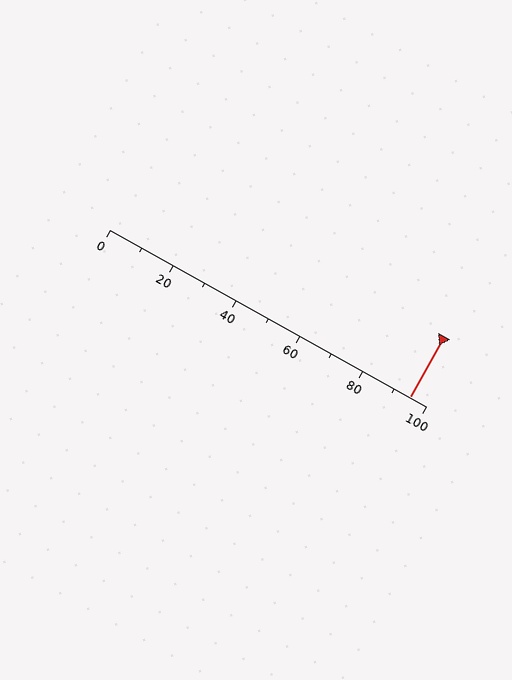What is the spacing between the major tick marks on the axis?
The major ticks are spaced 20 apart.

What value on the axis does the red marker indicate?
The marker indicates approximately 95.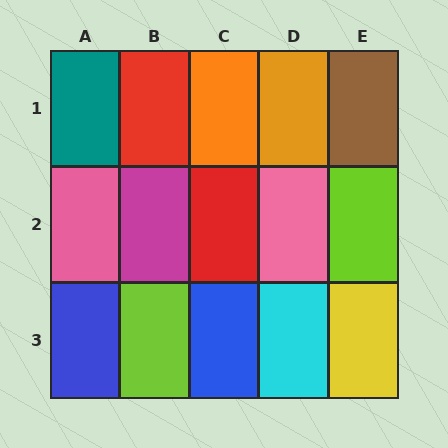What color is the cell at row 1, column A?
Teal.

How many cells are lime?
2 cells are lime.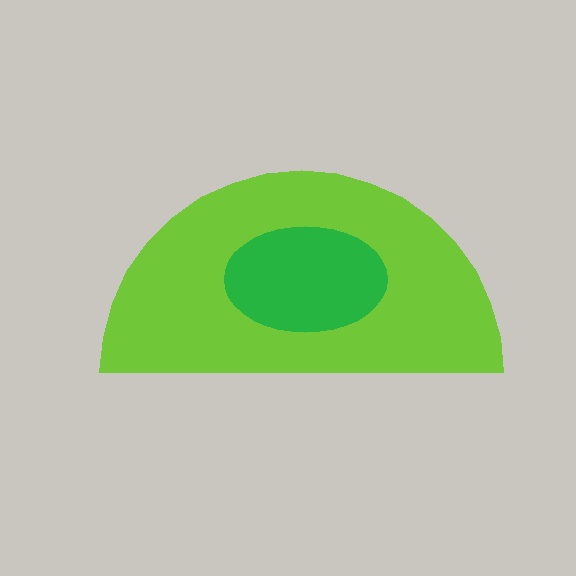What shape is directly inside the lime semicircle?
The green ellipse.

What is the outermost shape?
The lime semicircle.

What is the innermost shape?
The green ellipse.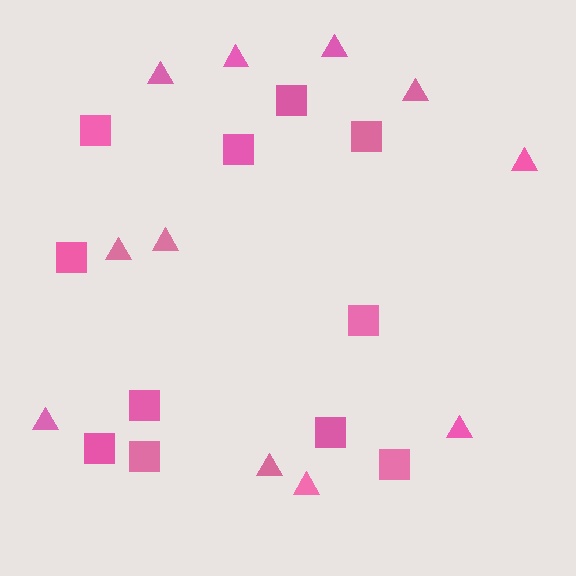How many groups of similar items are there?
There are 2 groups: one group of squares (11) and one group of triangles (11).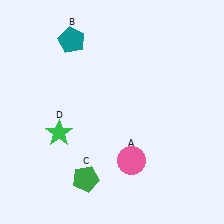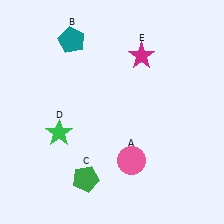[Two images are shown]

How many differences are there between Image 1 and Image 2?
There is 1 difference between the two images.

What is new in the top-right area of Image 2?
A magenta star (E) was added in the top-right area of Image 2.